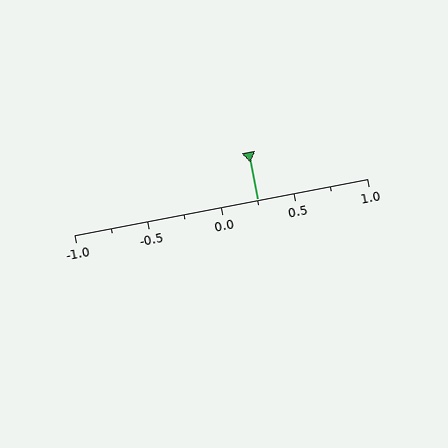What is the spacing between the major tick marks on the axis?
The major ticks are spaced 0.5 apart.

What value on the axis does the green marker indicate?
The marker indicates approximately 0.25.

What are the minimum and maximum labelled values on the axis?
The axis runs from -1.0 to 1.0.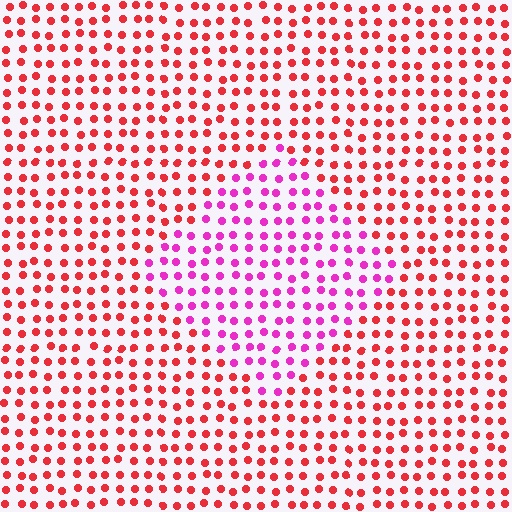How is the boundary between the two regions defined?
The boundary is defined purely by a slight shift in hue (about 45 degrees). Spacing, size, and orientation are identical on both sides.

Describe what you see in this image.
The image is filled with small red elements in a uniform arrangement. A diamond-shaped region is visible where the elements are tinted to a slightly different hue, forming a subtle color boundary.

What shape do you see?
I see a diamond.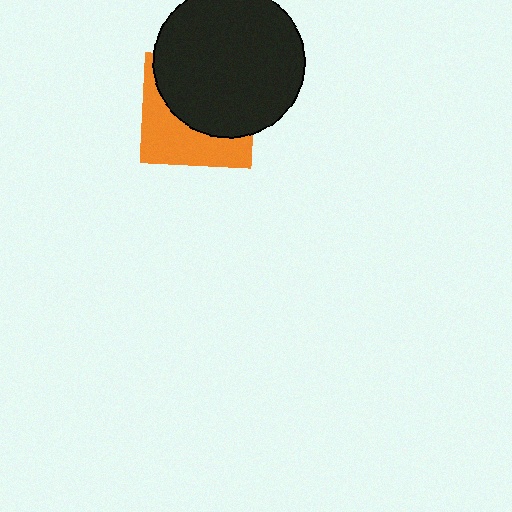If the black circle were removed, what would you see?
You would see the complete orange square.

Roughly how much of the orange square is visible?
A small part of it is visible (roughly 42%).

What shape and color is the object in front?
The object in front is a black circle.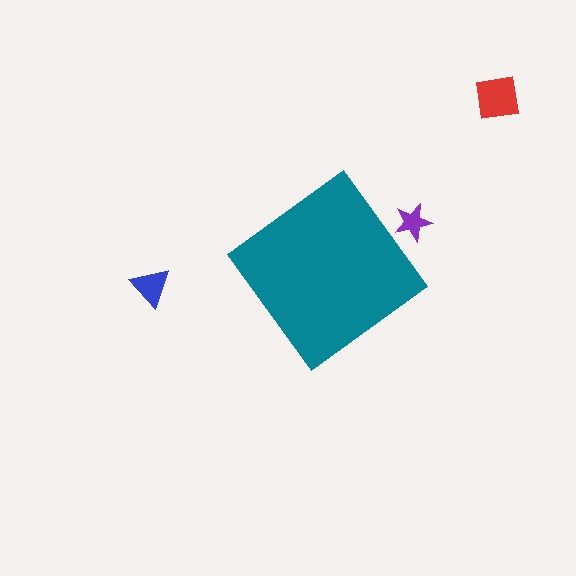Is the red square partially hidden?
No, the red square is fully visible.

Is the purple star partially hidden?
Yes, the purple star is partially hidden behind the teal diamond.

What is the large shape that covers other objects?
A teal diamond.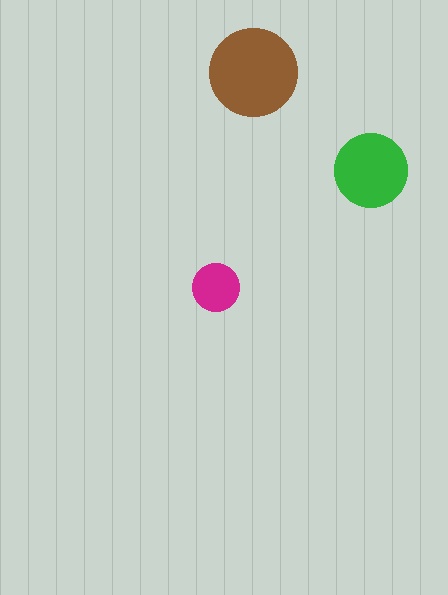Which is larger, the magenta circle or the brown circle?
The brown one.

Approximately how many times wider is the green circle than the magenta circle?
About 1.5 times wider.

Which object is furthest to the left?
The magenta circle is leftmost.